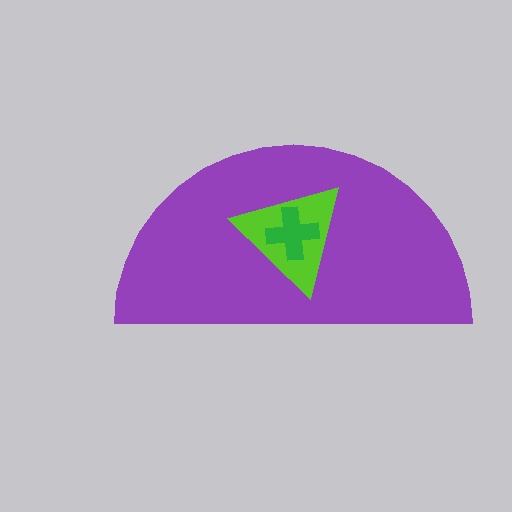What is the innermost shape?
The green cross.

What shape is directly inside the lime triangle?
The green cross.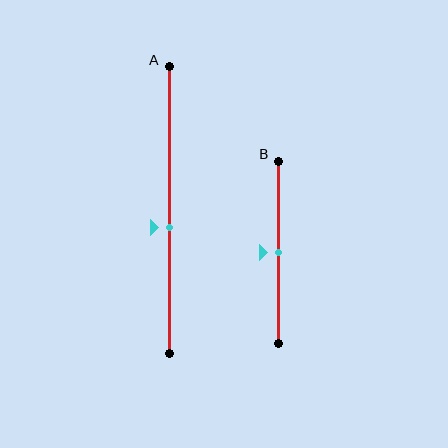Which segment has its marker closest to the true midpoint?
Segment B has its marker closest to the true midpoint.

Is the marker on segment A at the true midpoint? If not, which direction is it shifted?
No, the marker on segment A is shifted downward by about 6% of the segment length.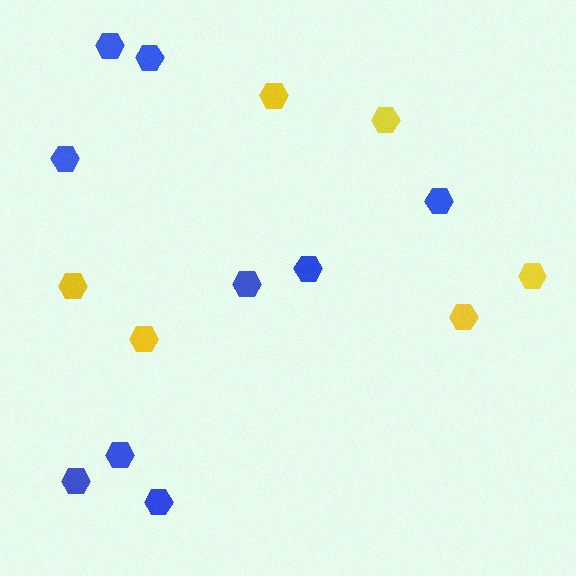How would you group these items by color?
There are 2 groups: one group of blue hexagons (9) and one group of yellow hexagons (6).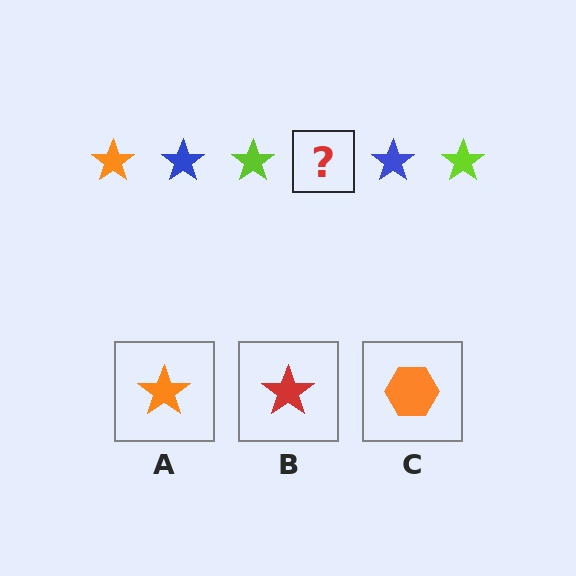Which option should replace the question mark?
Option A.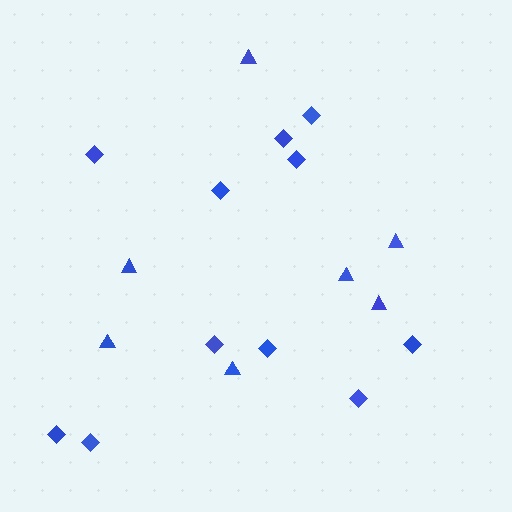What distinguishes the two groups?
There are 2 groups: one group of triangles (7) and one group of diamonds (11).